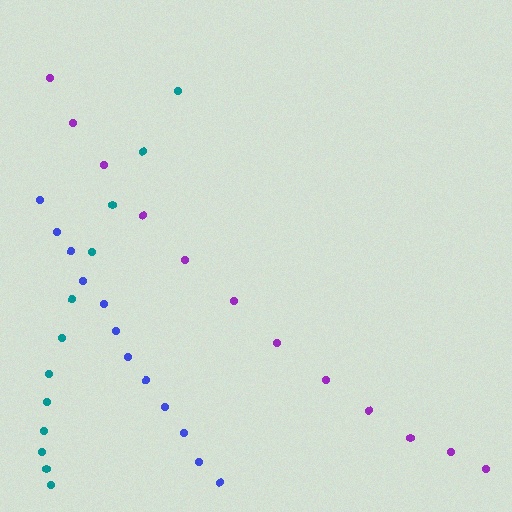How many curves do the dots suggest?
There are 3 distinct paths.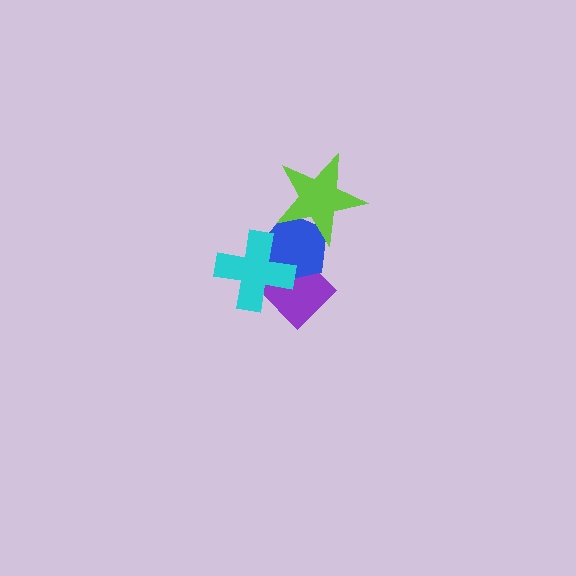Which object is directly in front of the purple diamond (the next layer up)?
The blue pentagon is directly in front of the purple diamond.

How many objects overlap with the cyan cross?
2 objects overlap with the cyan cross.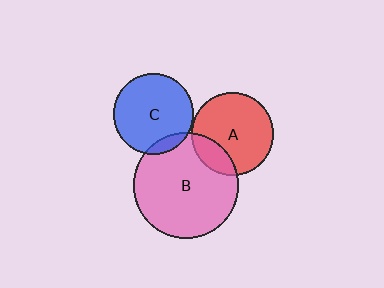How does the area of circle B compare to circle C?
Approximately 1.7 times.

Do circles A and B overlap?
Yes.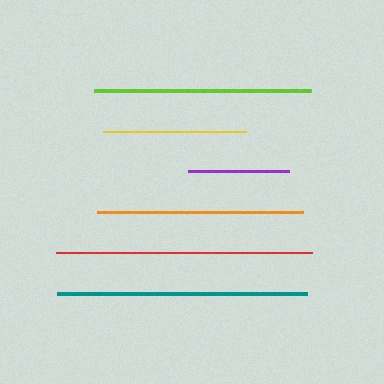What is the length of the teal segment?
The teal segment is approximately 250 pixels long.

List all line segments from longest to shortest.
From longest to shortest: red, teal, lime, orange, yellow, purple.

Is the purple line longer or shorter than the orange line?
The orange line is longer than the purple line.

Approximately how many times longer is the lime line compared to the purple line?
The lime line is approximately 2.1 times the length of the purple line.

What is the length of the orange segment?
The orange segment is approximately 206 pixels long.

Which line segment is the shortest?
The purple line is the shortest at approximately 102 pixels.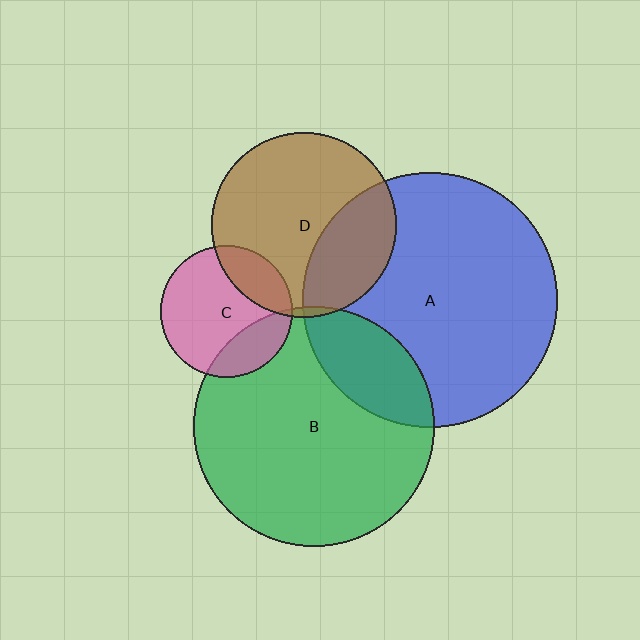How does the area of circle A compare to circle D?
Approximately 1.9 times.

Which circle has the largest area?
Circle A (blue).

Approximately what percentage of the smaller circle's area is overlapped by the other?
Approximately 20%.